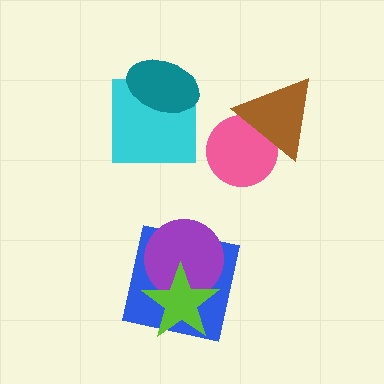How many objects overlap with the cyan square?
1 object overlaps with the cyan square.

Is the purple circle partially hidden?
Yes, it is partially covered by another shape.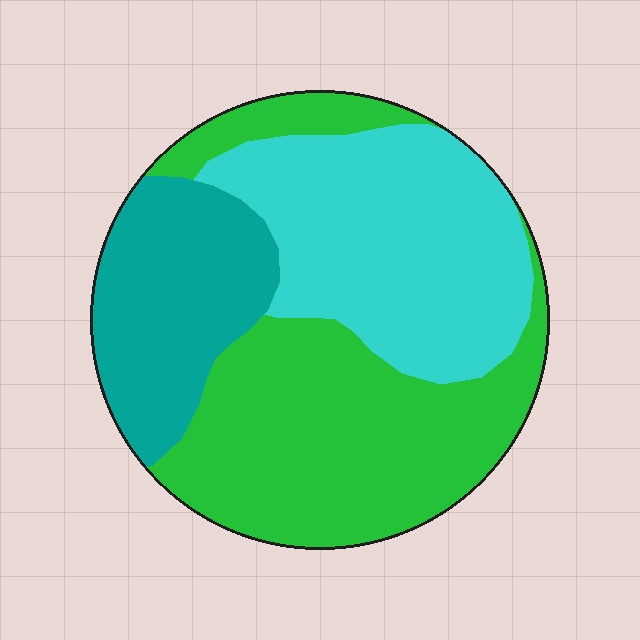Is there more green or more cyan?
Green.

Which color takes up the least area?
Teal, at roughly 20%.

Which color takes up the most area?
Green, at roughly 45%.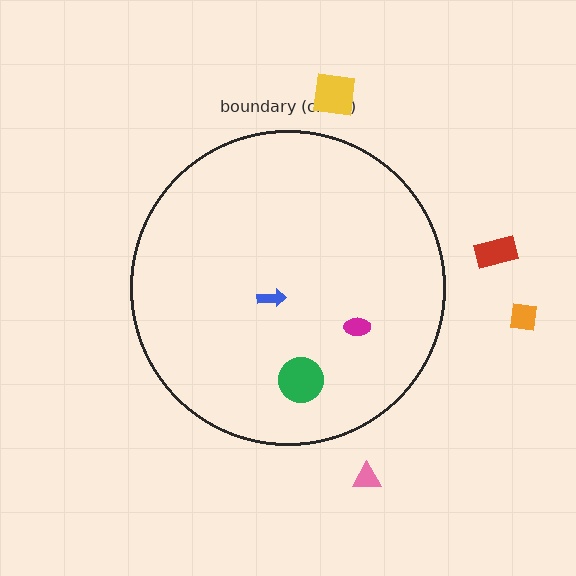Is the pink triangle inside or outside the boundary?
Outside.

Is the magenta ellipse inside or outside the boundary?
Inside.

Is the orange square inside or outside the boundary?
Outside.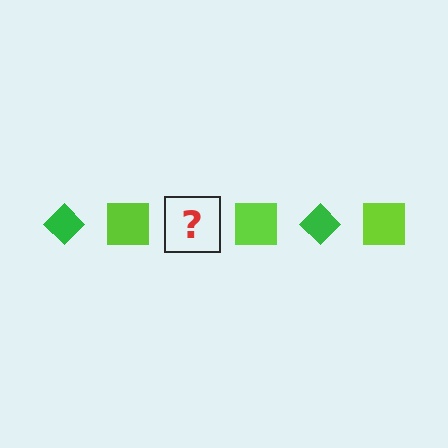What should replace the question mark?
The question mark should be replaced with a green diamond.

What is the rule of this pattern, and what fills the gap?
The rule is that the pattern alternates between green diamond and lime square. The gap should be filled with a green diamond.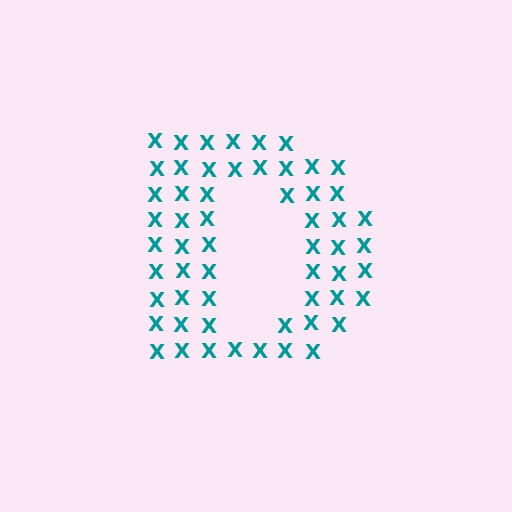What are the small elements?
The small elements are letter X's.